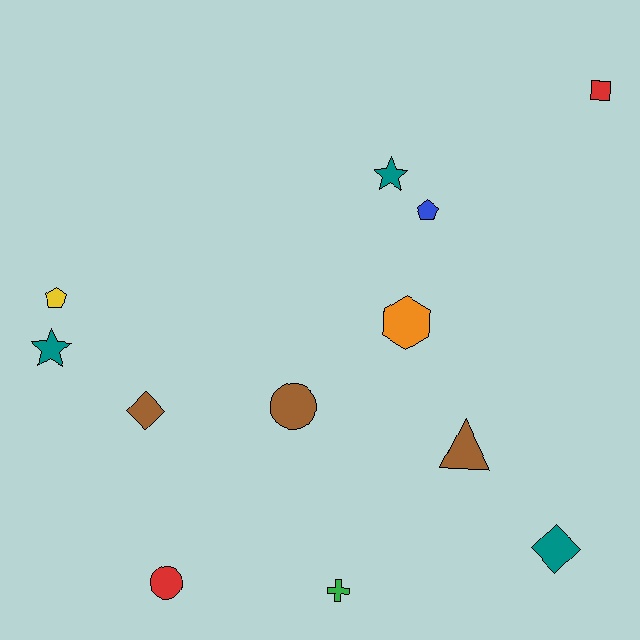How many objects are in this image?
There are 12 objects.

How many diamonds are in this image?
There are 2 diamonds.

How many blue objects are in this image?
There is 1 blue object.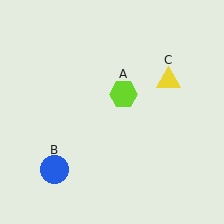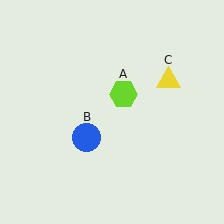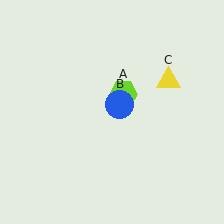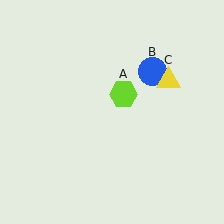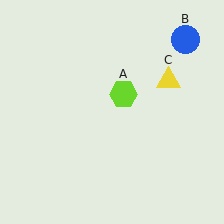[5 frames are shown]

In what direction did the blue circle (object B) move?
The blue circle (object B) moved up and to the right.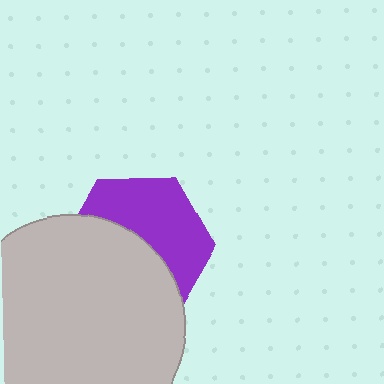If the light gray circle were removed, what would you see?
You would see the complete purple hexagon.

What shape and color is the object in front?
The object in front is a light gray circle.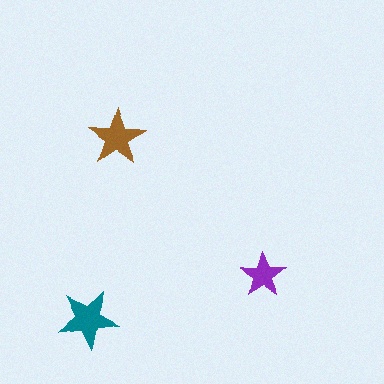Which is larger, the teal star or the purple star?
The teal one.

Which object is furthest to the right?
The purple star is rightmost.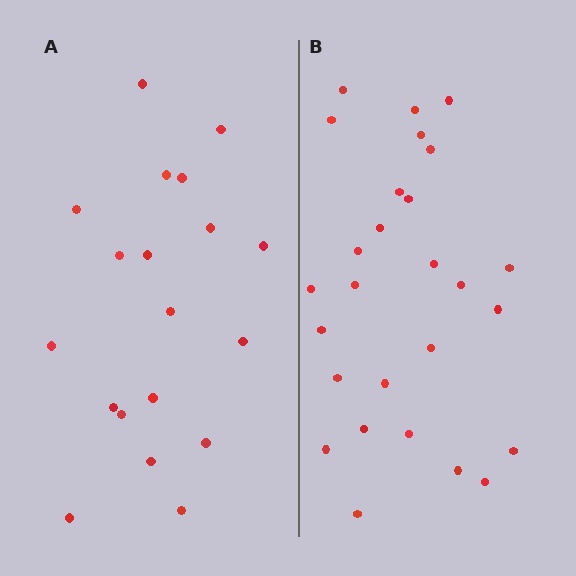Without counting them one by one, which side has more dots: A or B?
Region B (the right region) has more dots.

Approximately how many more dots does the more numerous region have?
Region B has roughly 8 or so more dots than region A.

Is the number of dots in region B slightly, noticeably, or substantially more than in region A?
Region B has noticeably more, but not dramatically so. The ratio is roughly 1.4 to 1.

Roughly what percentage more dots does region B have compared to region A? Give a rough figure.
About 40% more.